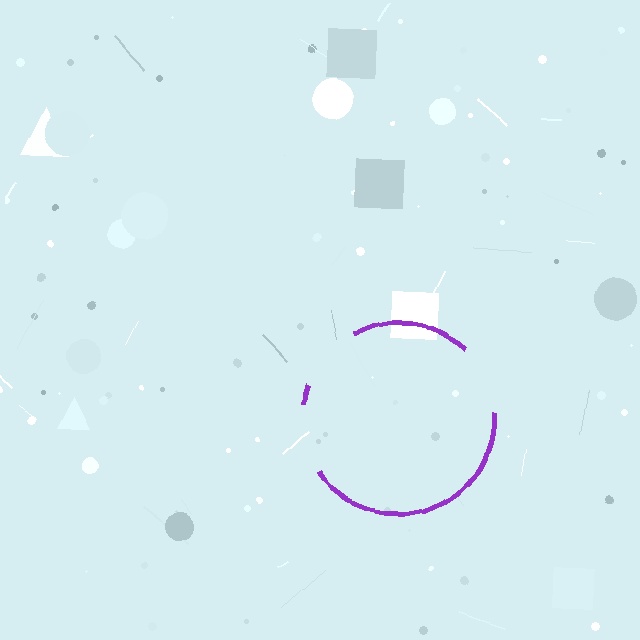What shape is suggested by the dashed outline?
The dashed outline suggests a circle.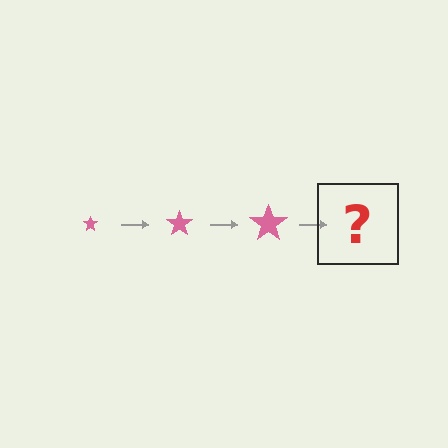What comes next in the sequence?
The next element should be a pink star, larger than the previous one.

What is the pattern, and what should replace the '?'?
The pattern is that the star gets progressively larger each step. The '?' should be a pink star, larger than the previous one.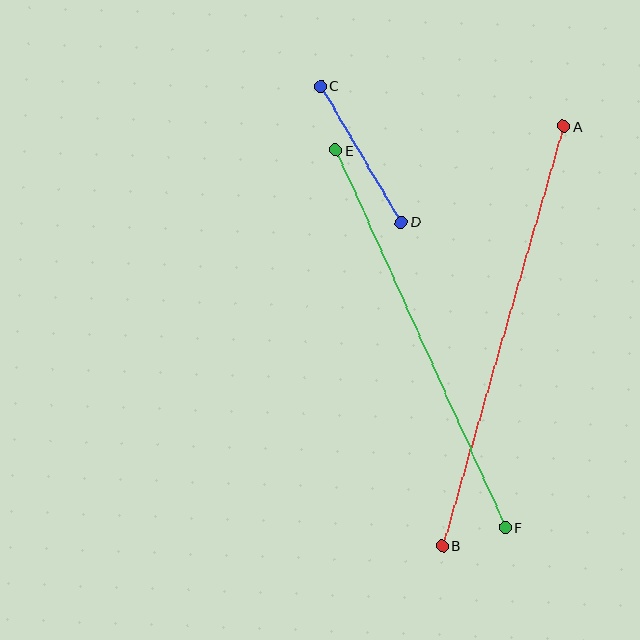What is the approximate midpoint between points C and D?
The midpoint is at approximately (361, 154) pixels.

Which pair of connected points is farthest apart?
Points A and B are farthest apart.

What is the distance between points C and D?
The distance is approximately 158 pixels.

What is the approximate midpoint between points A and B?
The midpoint is at approximately (503, 336) pixels.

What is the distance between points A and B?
The distance is approximately 437 pixels.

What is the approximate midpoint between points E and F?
The midpoint is at approximately (420, 339) pixels.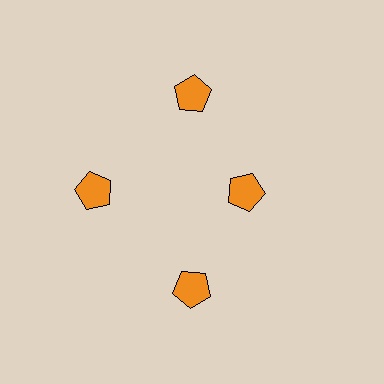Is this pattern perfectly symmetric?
No. The 4 orange pentagons are arranged in a ring, but one element near the 3 o'clock position is pulled inward toward the center, breaking the 4-fold rotational symmetry.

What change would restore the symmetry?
The symmetry would be restored by moving it outward, back onto the ring so that all 4 pentagons sit at equal angles and equal distance from the center.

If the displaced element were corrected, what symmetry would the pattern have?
It would have 4-fold rotational symmetry — the pattern would map onto itself every 90 degrees.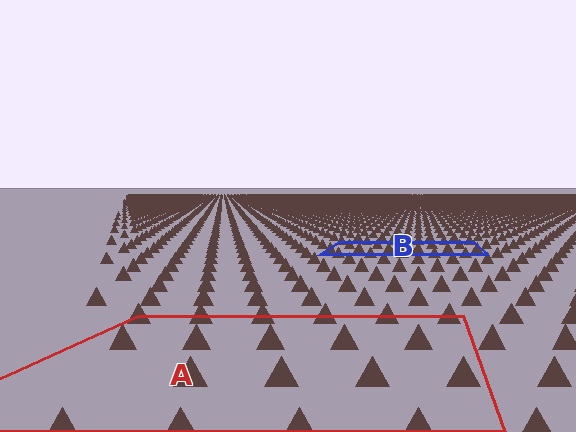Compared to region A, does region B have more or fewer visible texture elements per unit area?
Region B has more texture elements per unit area — they are packed more densely because it is farther away.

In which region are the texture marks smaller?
The texture marks are smaller in region B, because it is farther away.